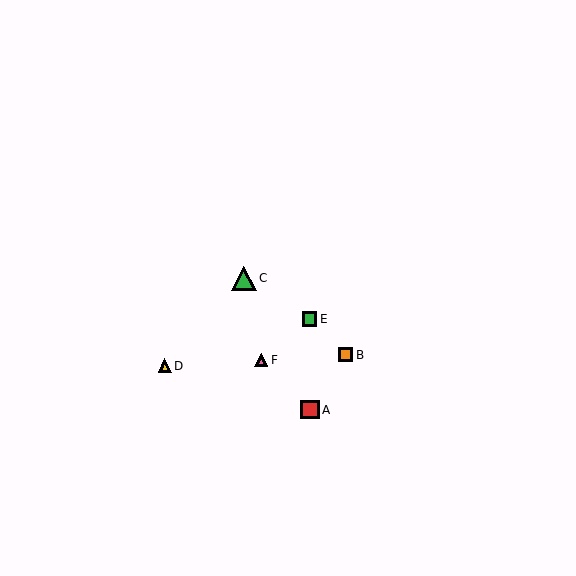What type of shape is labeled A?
Shape A is a red square.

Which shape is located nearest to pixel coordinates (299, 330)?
The green square (labeled E) at (310, 319) is nearest to that location.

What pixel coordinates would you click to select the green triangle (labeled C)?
Click at (244, 278) to select the green triangle C.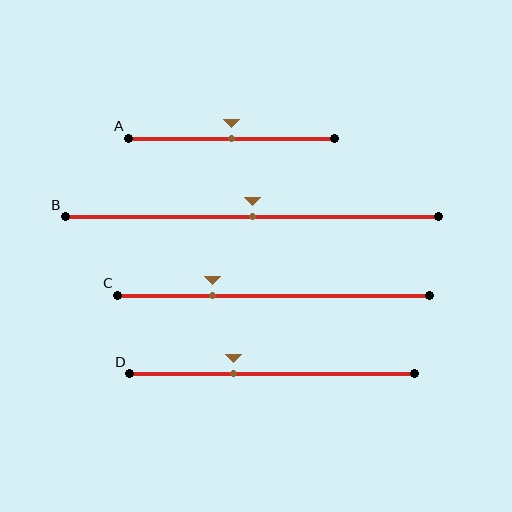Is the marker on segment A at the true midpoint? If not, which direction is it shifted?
Yes, the marker on segment A is at the true midpoint.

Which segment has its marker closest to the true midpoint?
Segment A has its marker closest to the true midpoint.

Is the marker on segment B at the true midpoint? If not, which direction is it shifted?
Yes, the marker on segment B is at the true midpoint.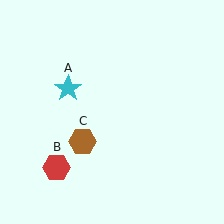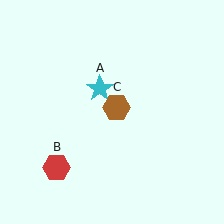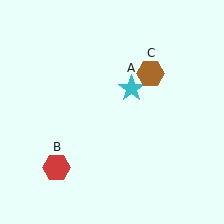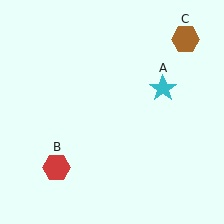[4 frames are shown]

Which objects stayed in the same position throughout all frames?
Red hexagon (object B) remained stationary.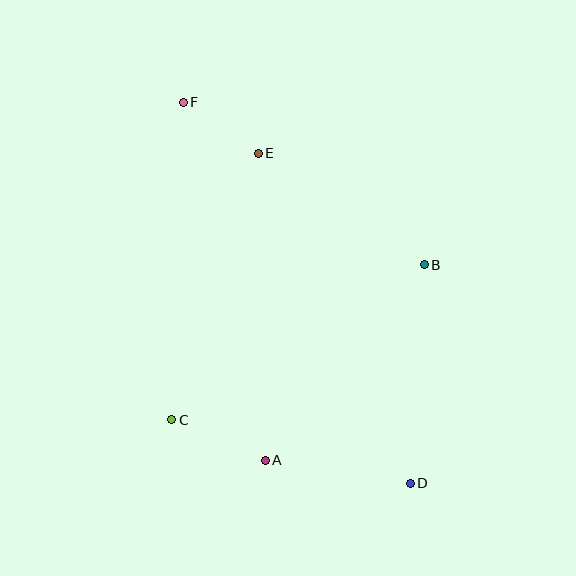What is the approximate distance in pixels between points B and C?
The distance between B and C is approximately 296 pixels.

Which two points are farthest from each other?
Points D and F are farthest from each other.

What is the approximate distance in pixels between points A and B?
The distance between A and B is approximately 252 pixels.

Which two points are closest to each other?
Points E and F are closest to each other.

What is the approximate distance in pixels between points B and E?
The distance between B and E is approximately 200 pixels.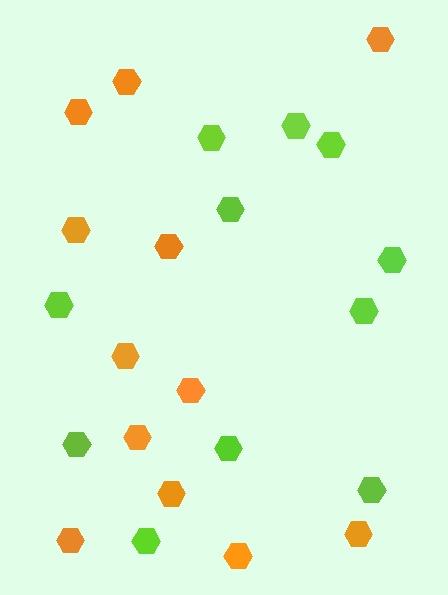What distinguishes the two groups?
There are 2 groups: one group of lime hexagons (11) and one group of orange hexagons (12).